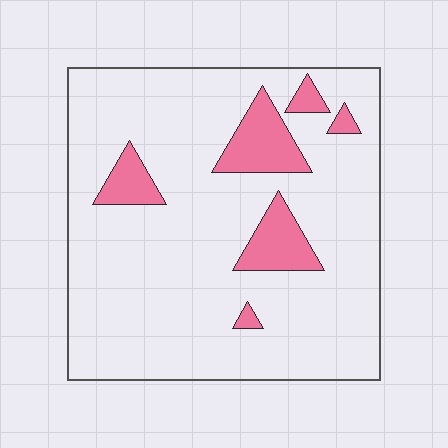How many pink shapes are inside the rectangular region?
6.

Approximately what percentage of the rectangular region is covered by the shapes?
Approximately 15%.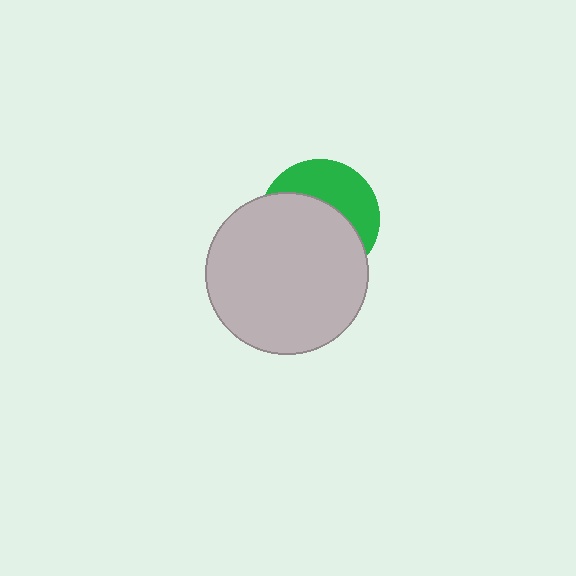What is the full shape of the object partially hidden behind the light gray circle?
The partially hidden object is a green circle.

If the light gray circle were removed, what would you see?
You would see the complete green circle.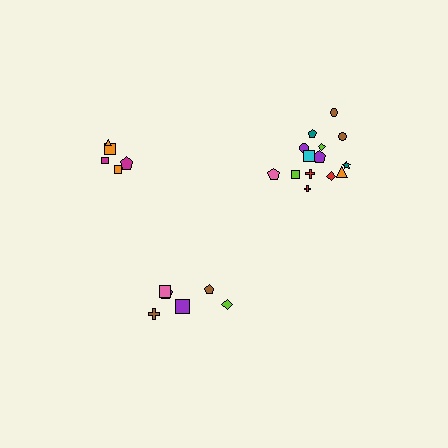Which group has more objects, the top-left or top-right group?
The top-right group.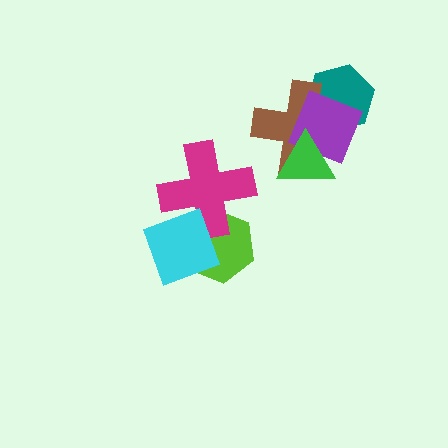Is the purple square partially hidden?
Yes, it is partially covered by another shape.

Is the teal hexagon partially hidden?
Yes, it is partially covered by another shape.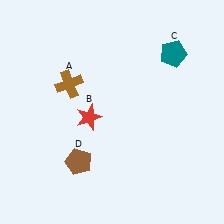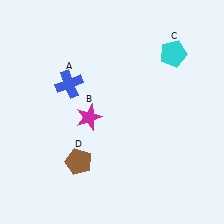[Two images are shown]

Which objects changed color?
A changed from brown to blue. B changed from red to magenta. C changed from teal to cyan.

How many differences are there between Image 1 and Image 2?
There are 3 differences between the two images.